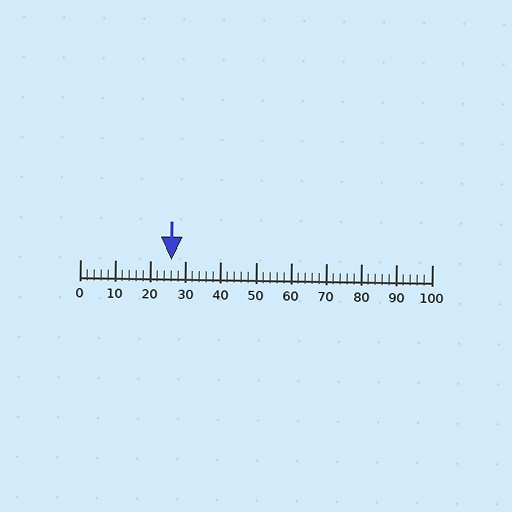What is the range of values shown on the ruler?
The ruler shows values from 0 to 100.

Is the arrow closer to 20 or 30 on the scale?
The arrow is closer to 30.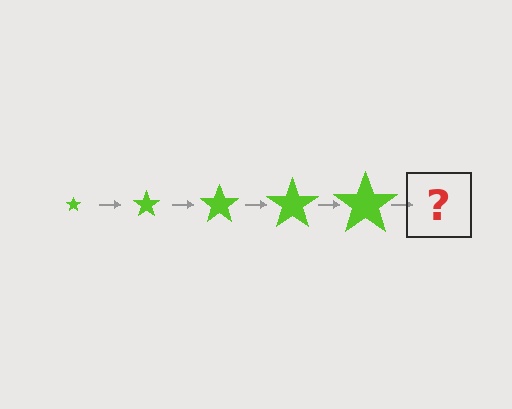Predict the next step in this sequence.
The next step is a lime star, larger than the previous one.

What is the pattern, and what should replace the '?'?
The pattern is that the star gets progressively larger each step. The '?' should be a lime star, larger than the previous one.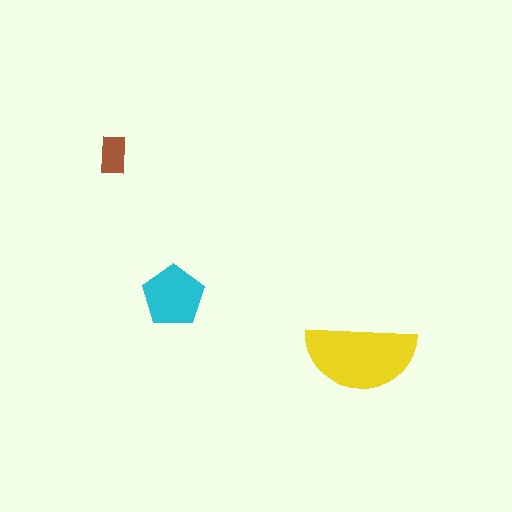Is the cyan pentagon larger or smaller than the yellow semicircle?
Smaller.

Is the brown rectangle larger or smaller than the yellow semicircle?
Smaller.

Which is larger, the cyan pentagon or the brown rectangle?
The cyan pentagon.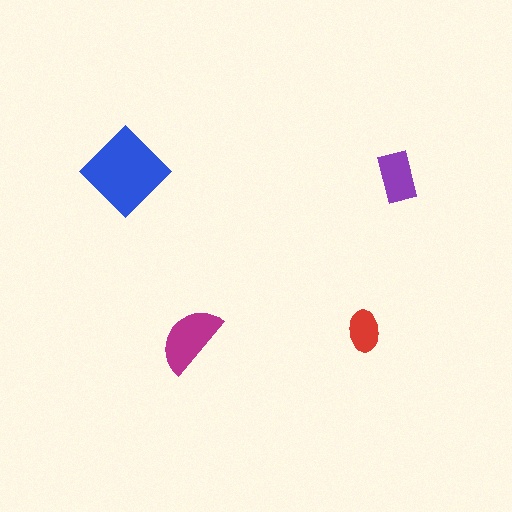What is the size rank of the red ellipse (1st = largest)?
4th.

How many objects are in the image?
There are 4 objects in the image.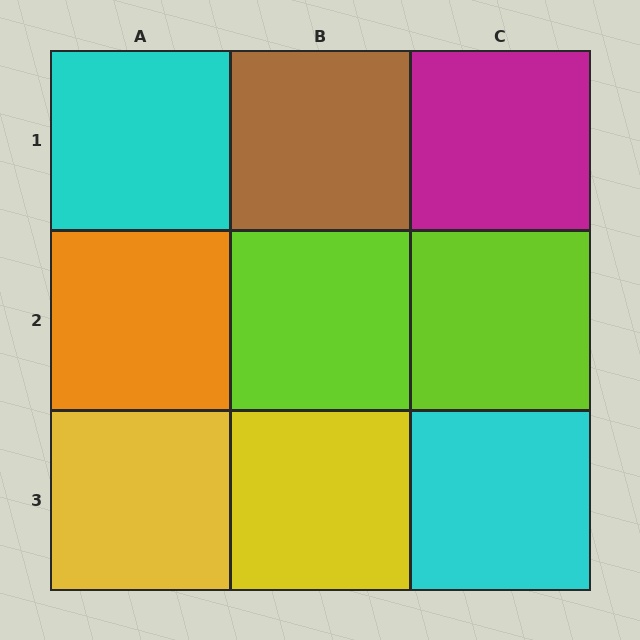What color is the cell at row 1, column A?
Cyan.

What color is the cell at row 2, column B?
Lime.